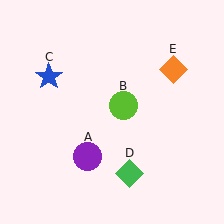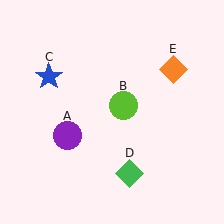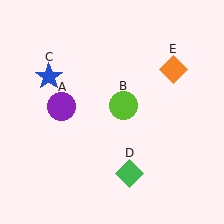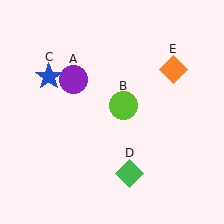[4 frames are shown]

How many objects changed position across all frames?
1 object changed position: purple circle (object A).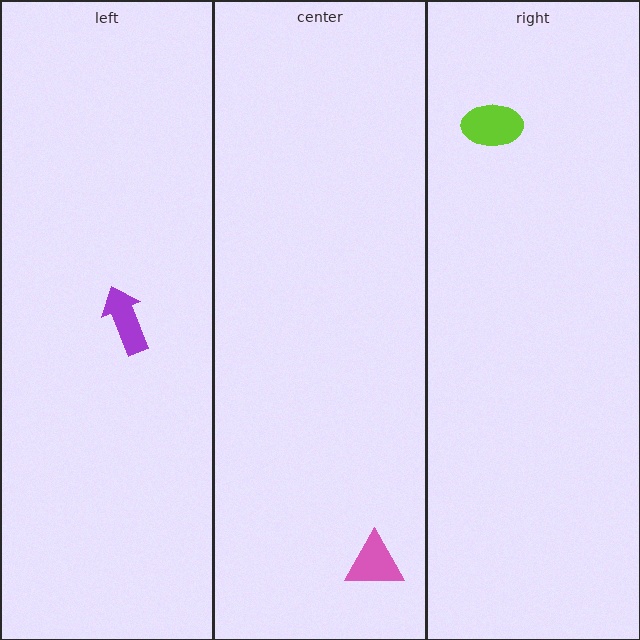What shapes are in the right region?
The lime ellipse.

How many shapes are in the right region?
1.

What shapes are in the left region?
The purple arrow.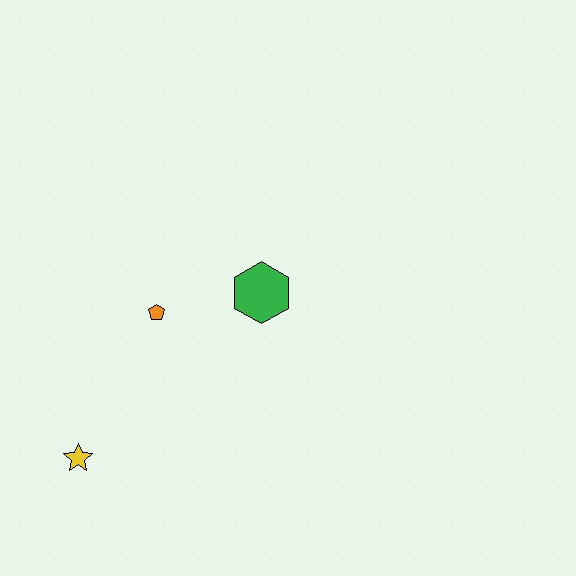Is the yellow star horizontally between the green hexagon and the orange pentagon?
No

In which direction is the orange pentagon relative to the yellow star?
The orange pentagon is above the yellow star.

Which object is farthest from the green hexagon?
The yellow star is farthest from the green hexagon.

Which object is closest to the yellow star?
The orange pentagon is closest to the yellow star.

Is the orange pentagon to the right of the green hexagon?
No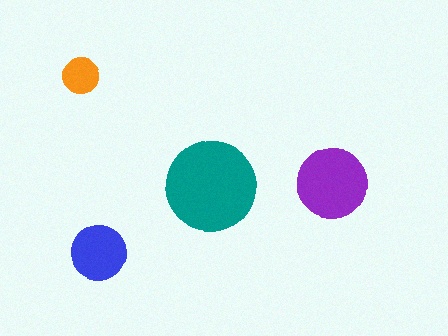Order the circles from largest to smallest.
the teal one, the purple one, the blue one, the orange one.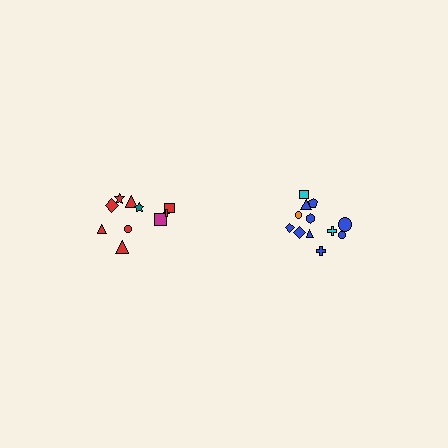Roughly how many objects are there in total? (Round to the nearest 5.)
Roughly 20 objects in total.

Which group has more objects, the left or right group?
The right group.